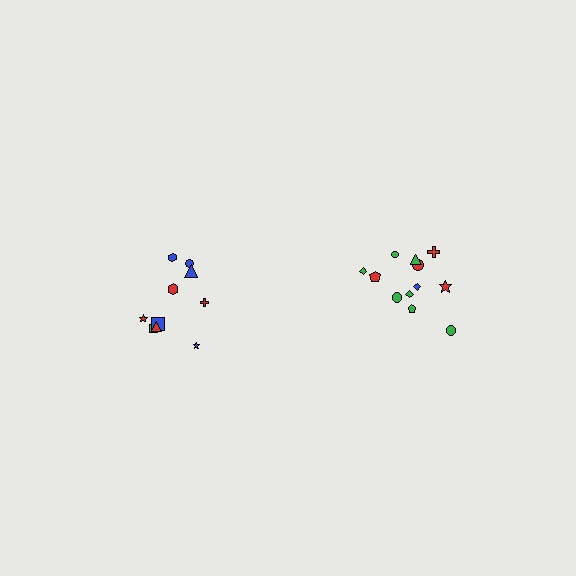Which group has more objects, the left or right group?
The right group.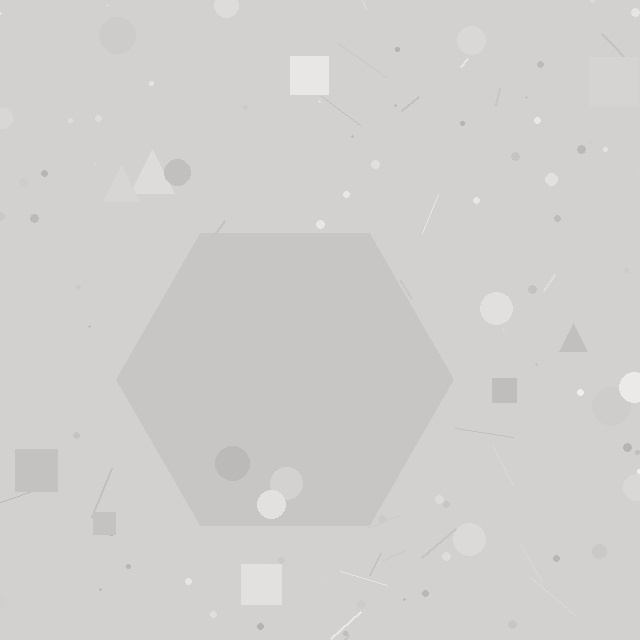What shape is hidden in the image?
A hexagon is hidden in the image.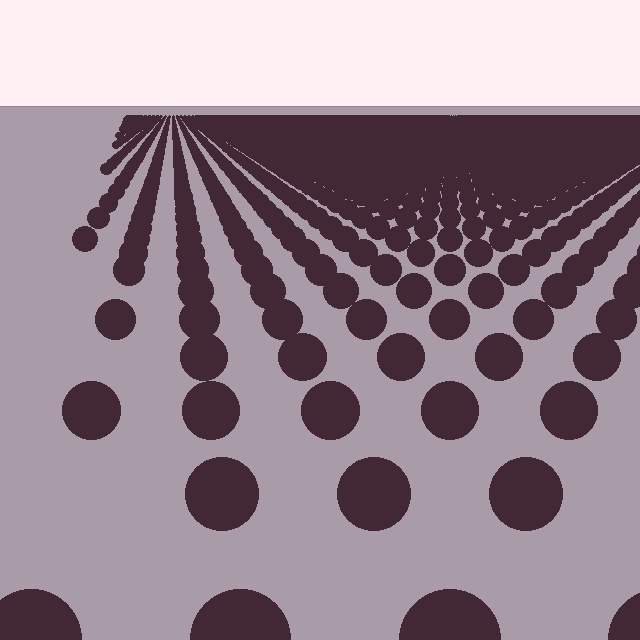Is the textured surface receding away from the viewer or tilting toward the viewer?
The surface is receding away from the viewer. Texture elements get smaller and denser toward the top.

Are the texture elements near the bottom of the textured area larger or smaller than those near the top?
Larger. Near the bottom, elements are closer to the viewer and appear at a bigger on-screen size.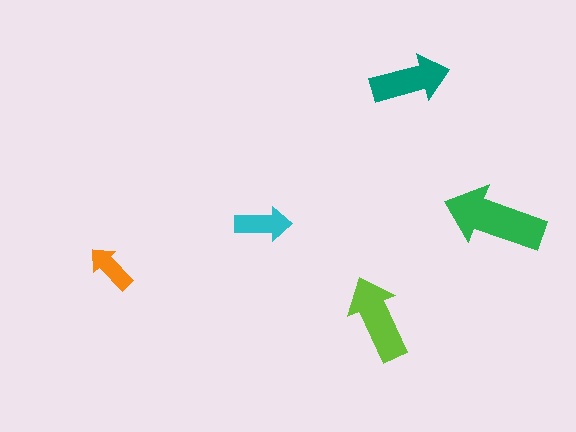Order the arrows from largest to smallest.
the green one, the lime one, the teal one, the cyan one, the orange one.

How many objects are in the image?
There are 5 objects in the image.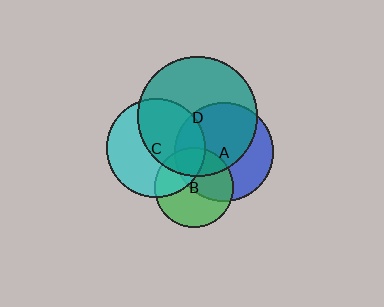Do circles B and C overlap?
Yes.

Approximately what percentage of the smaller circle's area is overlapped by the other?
Approximately 35%.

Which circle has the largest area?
Circle D (teal).